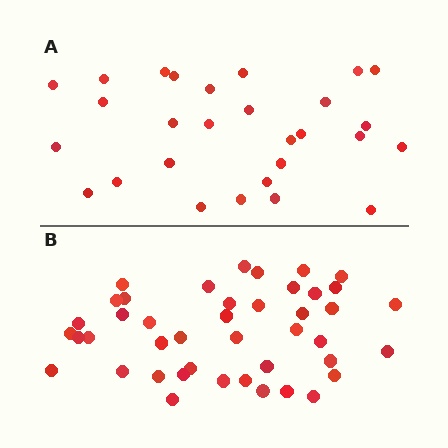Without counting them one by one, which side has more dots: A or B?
Region B (the bottom region) has more dots.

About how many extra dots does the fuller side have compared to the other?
Region B has approximately 15 more dots than region A.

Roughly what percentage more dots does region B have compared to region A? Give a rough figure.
About 55% more.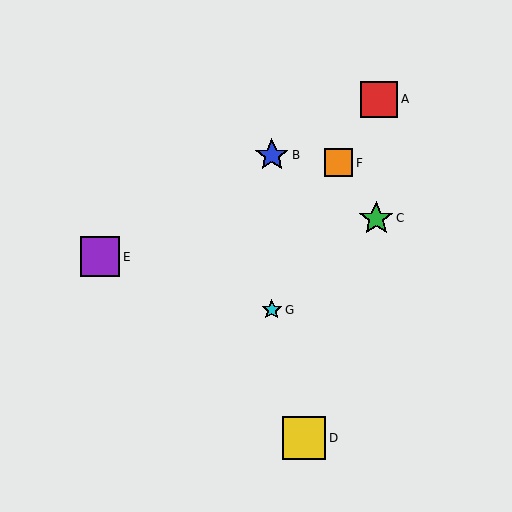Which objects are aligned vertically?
Objects B, G are aligned vertically.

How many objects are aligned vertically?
2 objects (B, G) are aligned vertically.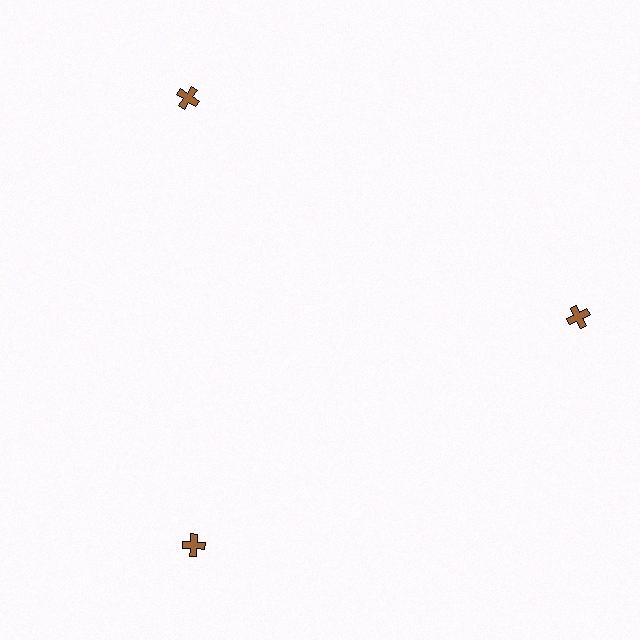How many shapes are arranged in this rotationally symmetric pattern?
There are 3 shapes, arranged in 3 groups of 1.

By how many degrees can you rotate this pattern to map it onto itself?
The pattern maps onto itself every 120 degrees of rotation.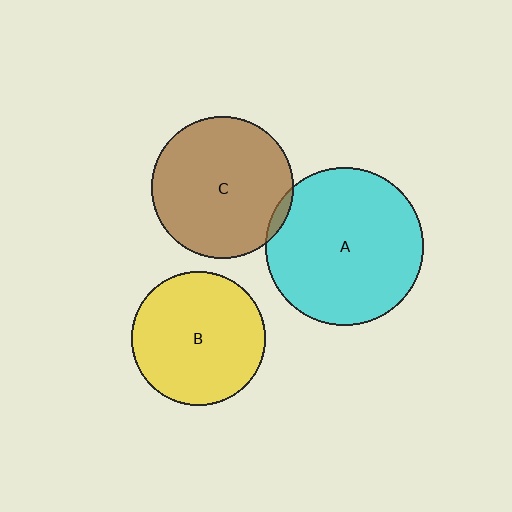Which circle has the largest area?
Circle A (cyan).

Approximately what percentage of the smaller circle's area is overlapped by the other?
Approximately 5%.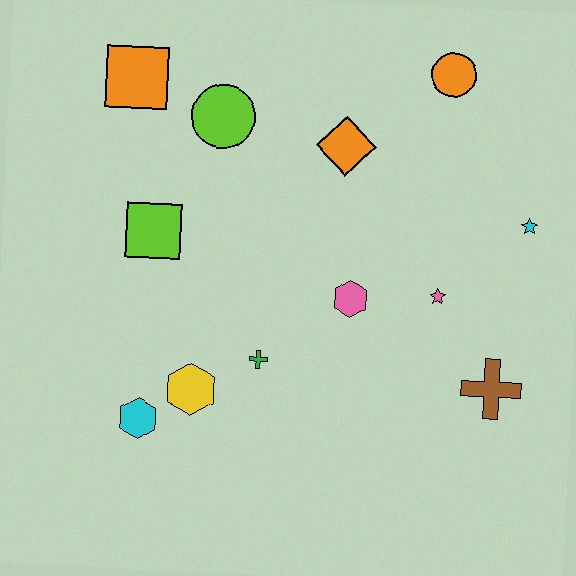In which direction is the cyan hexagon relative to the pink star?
The cyan hexagon is to the left of the pink star.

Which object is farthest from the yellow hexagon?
The orange circle is farthest from the yellow hexagon.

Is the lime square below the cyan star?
Yes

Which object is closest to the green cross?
The yellow hexagon is closest to the green cross.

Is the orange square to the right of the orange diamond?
No